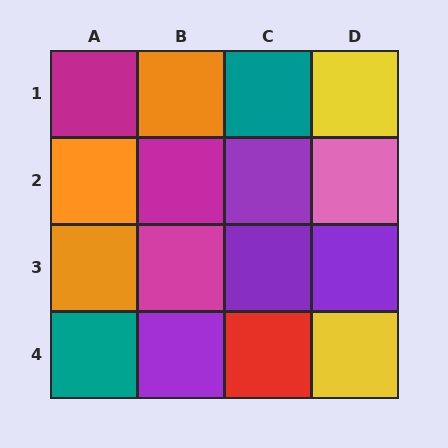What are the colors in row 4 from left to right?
Teal, purple, red, yellow.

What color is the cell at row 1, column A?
Magenta.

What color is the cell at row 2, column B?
Magenta.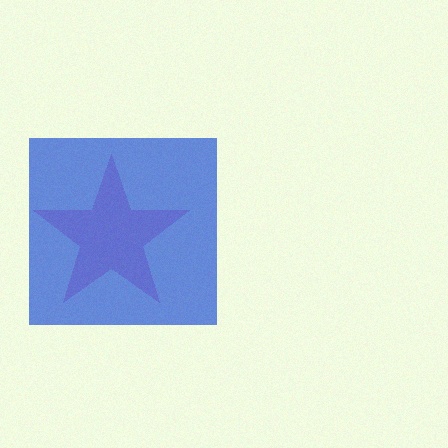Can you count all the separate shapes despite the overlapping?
Yes, there are 2 separate shapes.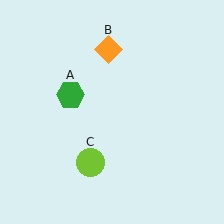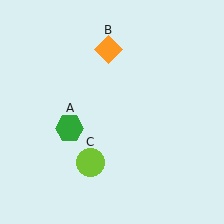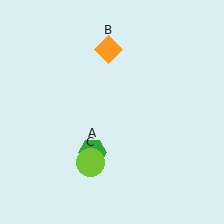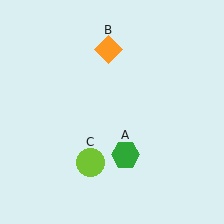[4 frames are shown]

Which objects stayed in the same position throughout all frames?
Orange diamond (object B) and lime circle (object C) remained stationary.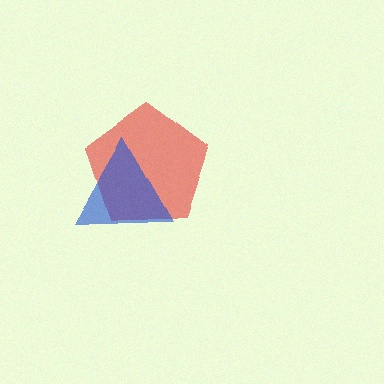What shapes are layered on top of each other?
The layered shapes are: a red pentagon, a blue triangle.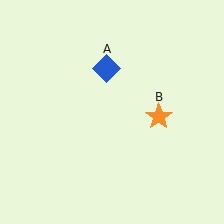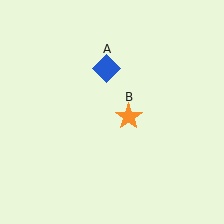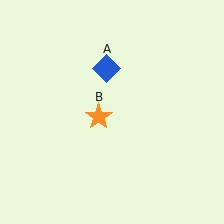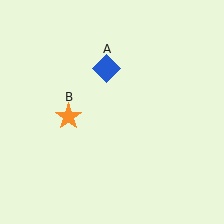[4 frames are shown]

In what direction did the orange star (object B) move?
The orange star (object B) moved left.